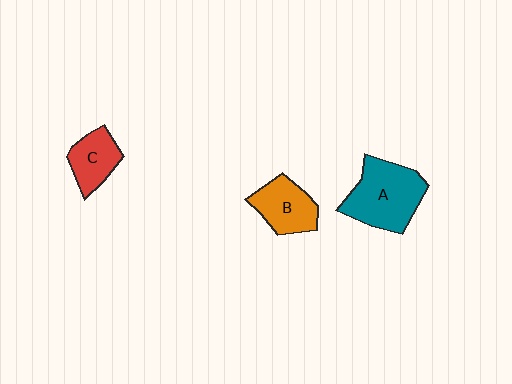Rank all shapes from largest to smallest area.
From largest to smallest: A (teal), B (orange), C (red).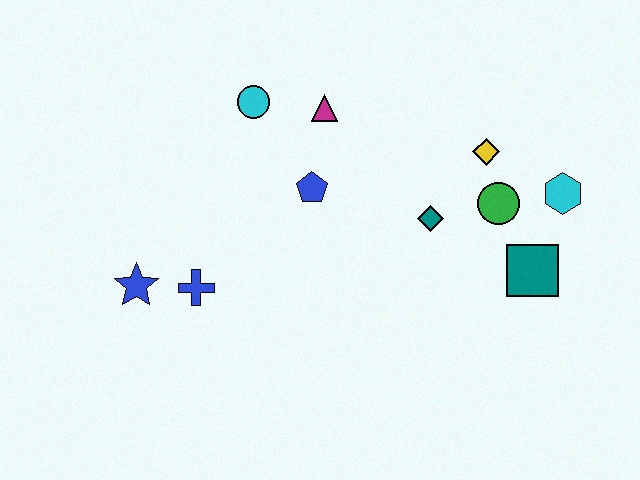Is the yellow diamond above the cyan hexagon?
Yes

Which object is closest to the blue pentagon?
The magenta triangle is closest to the blue pentagon.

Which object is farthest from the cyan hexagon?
The blue star is farthest from the cyan hexagon.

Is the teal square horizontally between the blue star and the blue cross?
No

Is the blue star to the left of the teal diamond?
Yes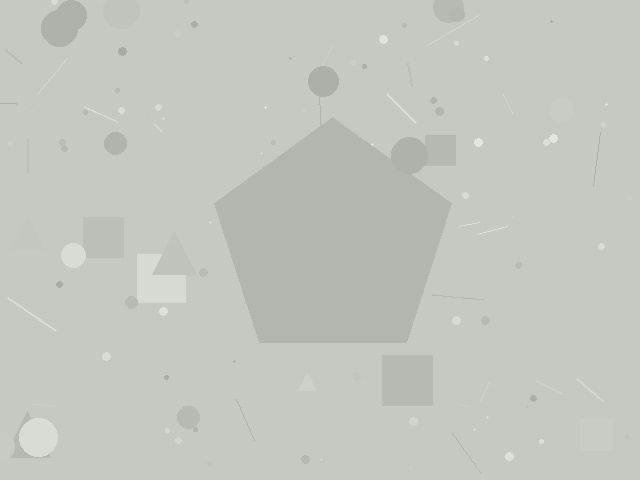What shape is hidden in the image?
A pentagon is hidden in the image.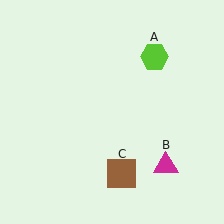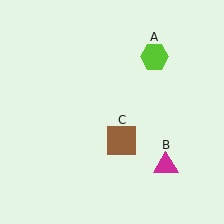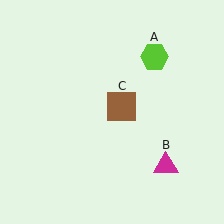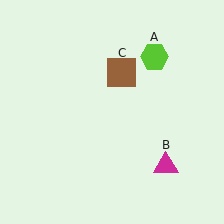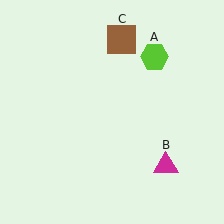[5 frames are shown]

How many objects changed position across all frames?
1 object changed position: brown square (object C).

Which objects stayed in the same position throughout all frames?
Lime hexagon (object A) and magenta triangle (object B) remained stationary.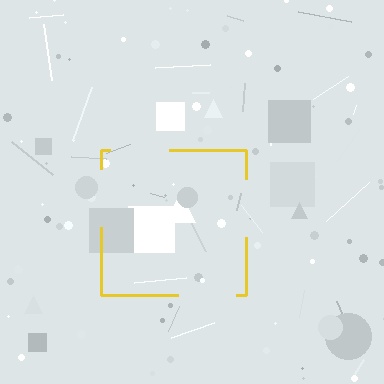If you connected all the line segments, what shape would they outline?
They would outline a square.